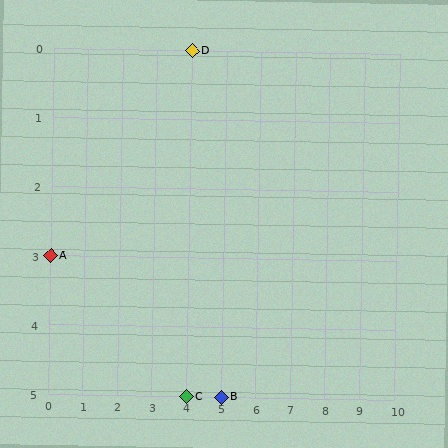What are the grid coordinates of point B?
Point B is at grid coordinates (5, 5).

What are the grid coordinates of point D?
Point D is at grid coordinates (4, 0).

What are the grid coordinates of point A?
Point A is at grid coordinates (0, 3).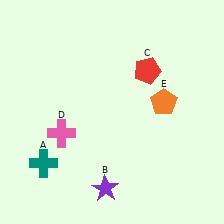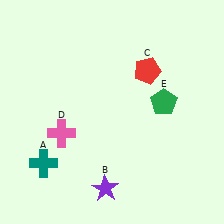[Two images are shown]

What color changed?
The pentagon (E) changed from orange in Image 1 to green in Image 2.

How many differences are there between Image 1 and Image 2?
There is 1 difference between the two images.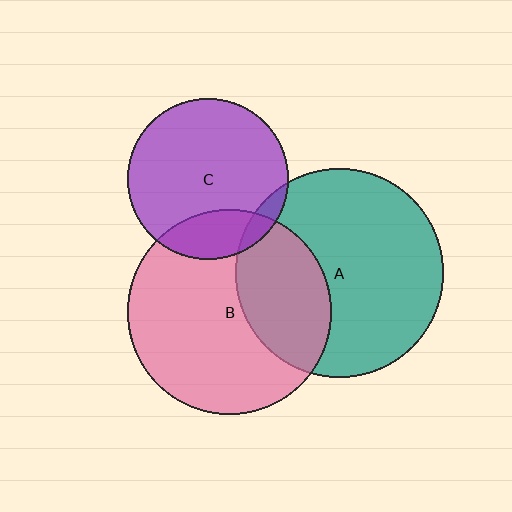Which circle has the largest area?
Circle A (teal).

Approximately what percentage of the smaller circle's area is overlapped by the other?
Approximately 35%.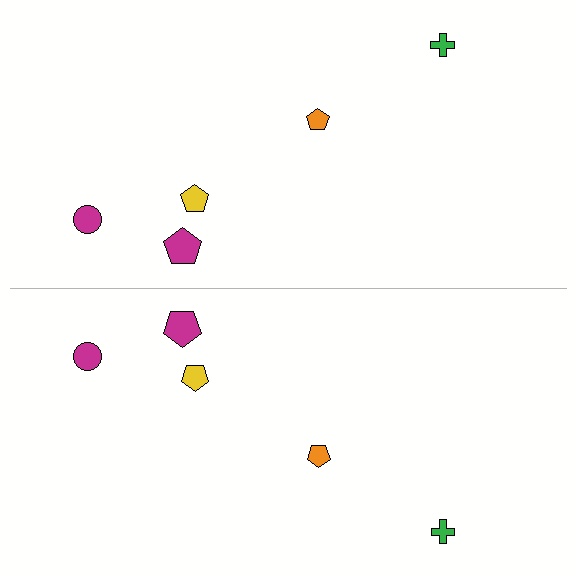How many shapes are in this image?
There are 10 shapes in this image.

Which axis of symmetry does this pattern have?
The pattern has a horizontal axis of symmetry running through the center of the image.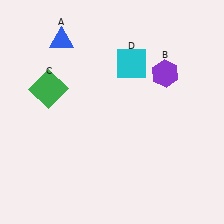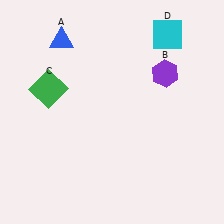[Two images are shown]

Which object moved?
The cyan square (D) moved right.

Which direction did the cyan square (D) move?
The cyan square (D) moved right.